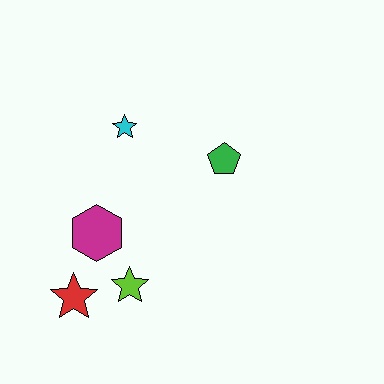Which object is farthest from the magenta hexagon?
The green pentagon is farthest from the magenta hexagon.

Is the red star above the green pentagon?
No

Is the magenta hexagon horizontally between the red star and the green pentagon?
Yes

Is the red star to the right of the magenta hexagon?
No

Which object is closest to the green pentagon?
The cyan star is closest to the green pentagon.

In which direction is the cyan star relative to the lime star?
The cyan star is above the lime star.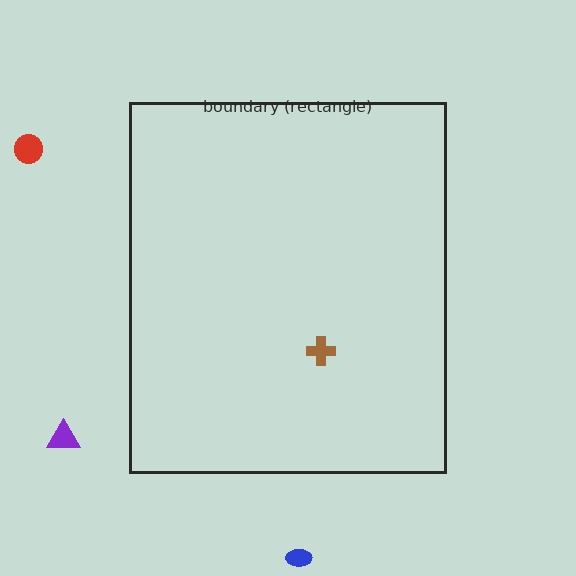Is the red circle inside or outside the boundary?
Outside.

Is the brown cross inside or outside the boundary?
Inside.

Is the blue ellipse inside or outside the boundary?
Outside.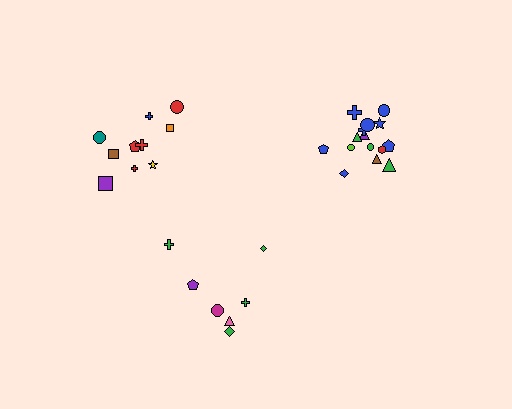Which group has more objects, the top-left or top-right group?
The top-right group.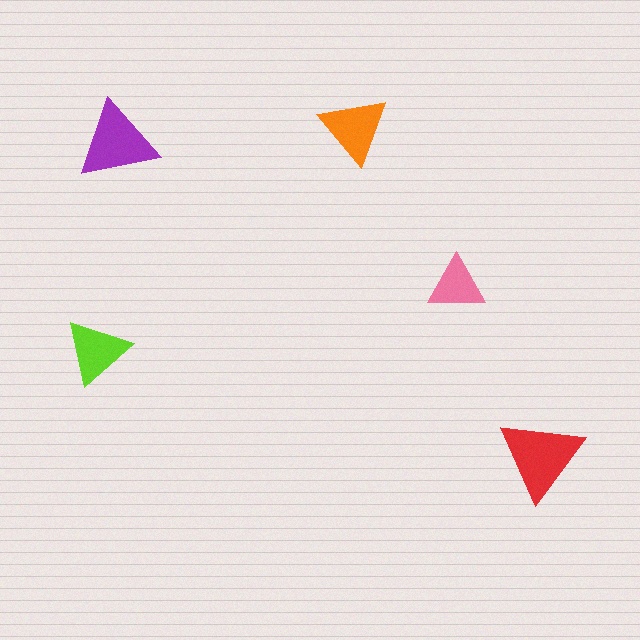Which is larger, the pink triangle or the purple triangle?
The purple one.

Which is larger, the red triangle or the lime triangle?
The red one.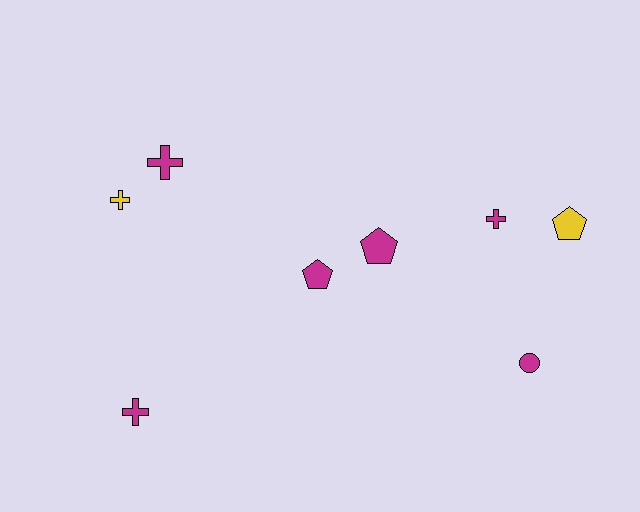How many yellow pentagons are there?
There is 1 yellow pentagon.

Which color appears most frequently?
Magenta, with 6 objects.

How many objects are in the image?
There are 8 objects.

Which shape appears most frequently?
Cross, with 4 objects.